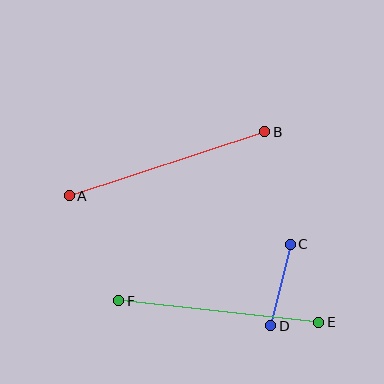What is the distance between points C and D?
The distance is approximately 84 pixels.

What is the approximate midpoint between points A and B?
The midpoint is at approximately (167, 164) pixels.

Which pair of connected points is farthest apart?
Points A and B are farthest apart.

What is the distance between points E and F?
The distance is approximately 201 pixels.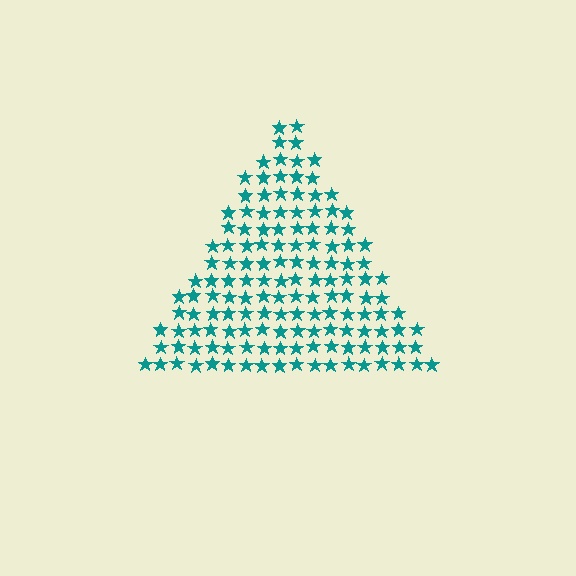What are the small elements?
The small elements are stars.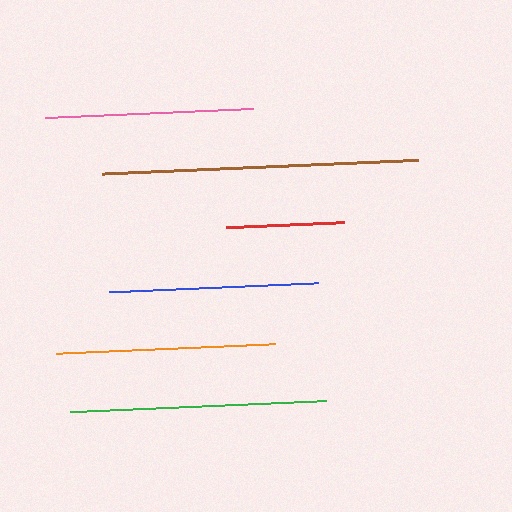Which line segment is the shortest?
The red line is the shortest at approximately 118 pixels.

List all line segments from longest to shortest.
From longest to shortest: brown, green, orange, blue, pink, red.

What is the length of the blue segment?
The blue segment is approximately 209 pixels long.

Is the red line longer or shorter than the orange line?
The orange line is longer than the red line.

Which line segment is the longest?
The brown line is the longest at approximately 316 pixels.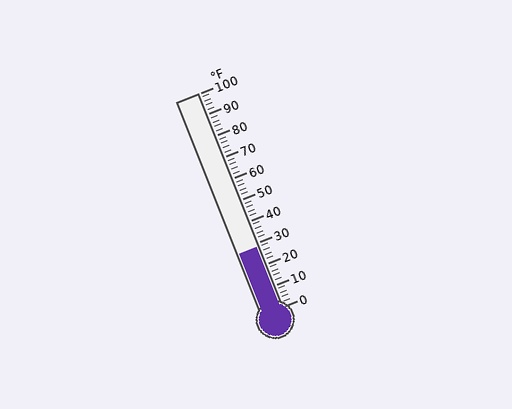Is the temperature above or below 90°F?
The temperature is below 90°F.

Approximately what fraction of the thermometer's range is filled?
The thermometer is filled to approximately 30% of its range.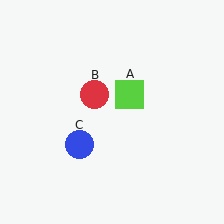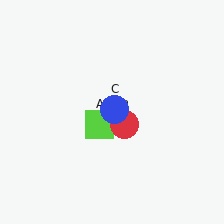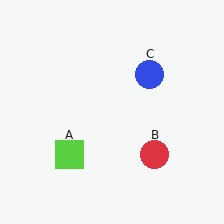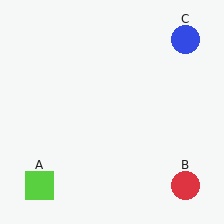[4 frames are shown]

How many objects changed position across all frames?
3 objects changed position: lime square (object A), red circle (object B), blue circle (object C).